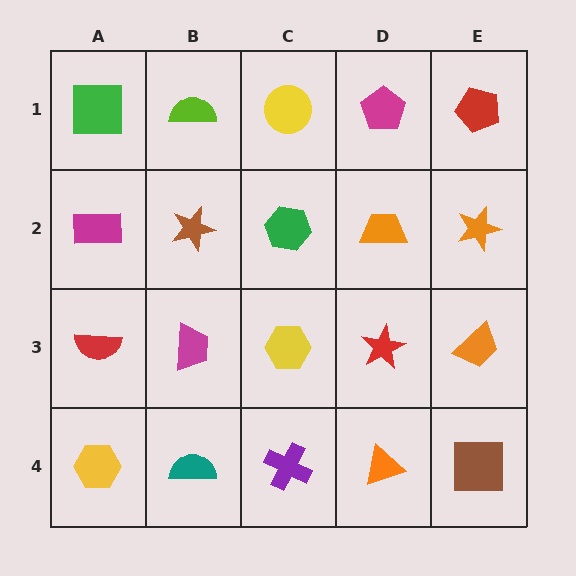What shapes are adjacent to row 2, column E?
A red pentagon (row 1, column E), an orange trapezoid (row 3, column E), an orange trapezoid (row 2, column D).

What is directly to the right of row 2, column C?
An orange trapezoid.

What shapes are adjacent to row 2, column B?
A lime semicircle (row 1, column B), a magenta trapezoid (row 3, column B), a magenta rectangle (row 2, column A), a green hexagon (row 2, column C).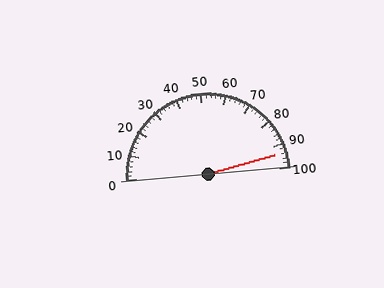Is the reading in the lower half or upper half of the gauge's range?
The reading is in the upper half of the range (0 to 100).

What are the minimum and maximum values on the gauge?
The gauge ranges from 0 to 100.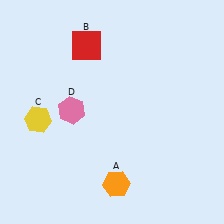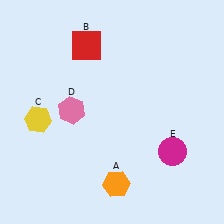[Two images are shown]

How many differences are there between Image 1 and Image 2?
There is 1 difference between the two images.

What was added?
A magenta circle (E) was added in Image 2.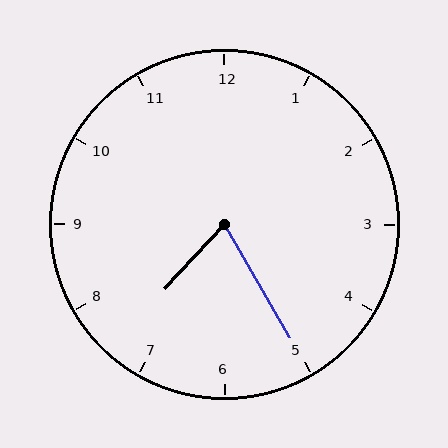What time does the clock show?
7:25.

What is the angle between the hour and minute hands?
Approximately 72 degrees.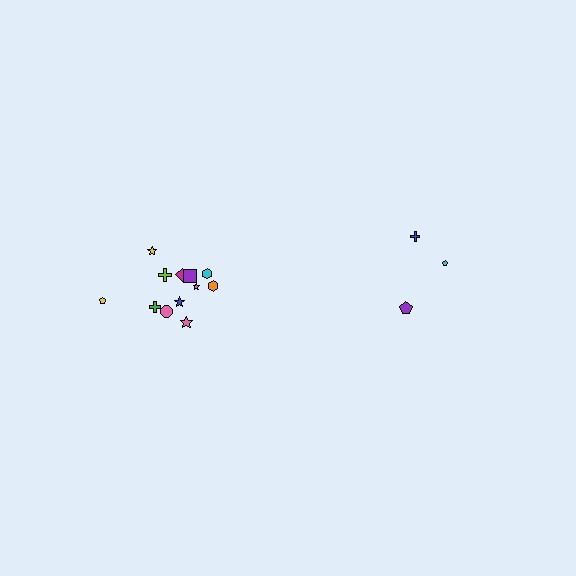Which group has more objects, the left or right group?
The left group.